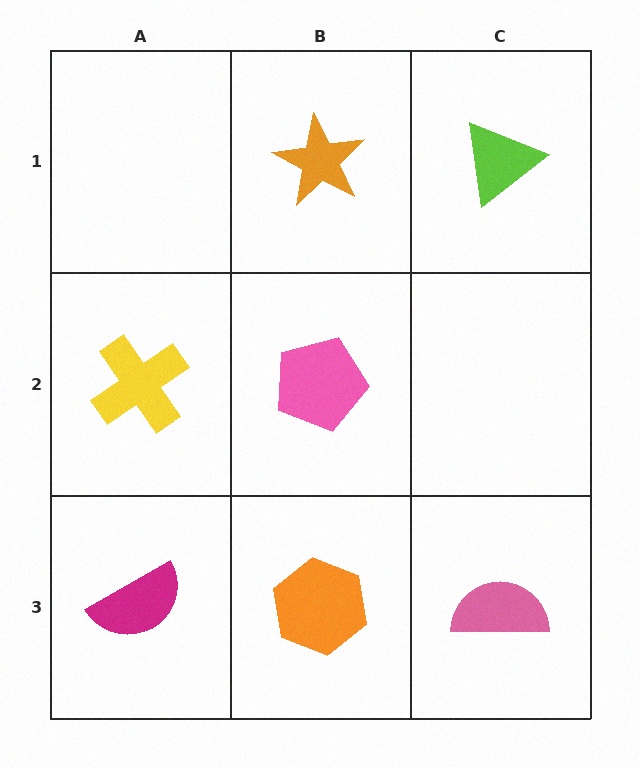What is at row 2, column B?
A pink pentagon.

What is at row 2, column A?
A yellow cross.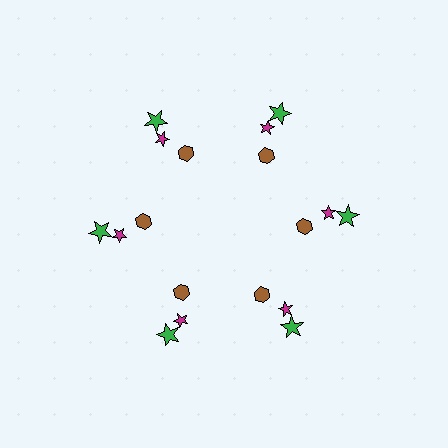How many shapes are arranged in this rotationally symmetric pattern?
There are 18 shapes, arranged in 6 groups of 3.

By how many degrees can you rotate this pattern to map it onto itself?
The pattern maps onto itself every 60 degrees of rotation.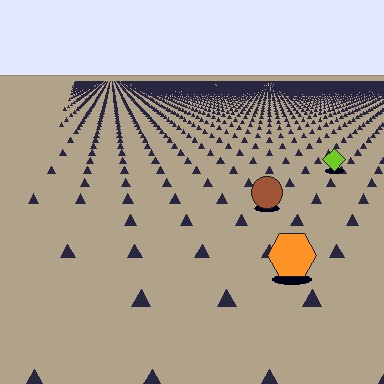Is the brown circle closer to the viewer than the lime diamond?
Yes. The brown circle is closer — you can tell from the texture gradient: the ground texture is coarser near it.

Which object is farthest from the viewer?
The lime diamond is farthest from the viewer. It appears smaller and the ground texture around it is denser.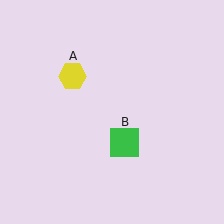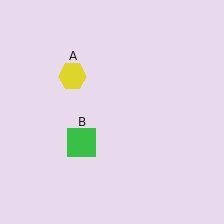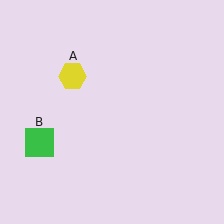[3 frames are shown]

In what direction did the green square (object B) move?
The green square (object B) moved left.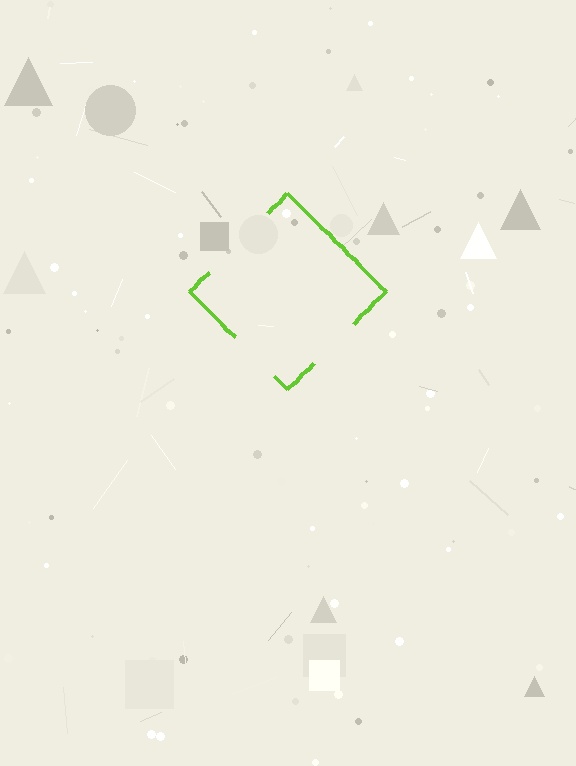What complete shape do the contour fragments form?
The contour fragments form a diamond.